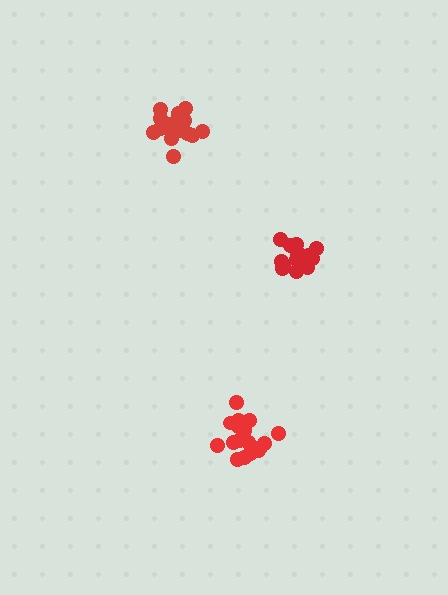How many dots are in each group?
Group 1: 17 dots, Group 2: 14 dots, Group 3: 16 dots (47 total).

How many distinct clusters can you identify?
There are 3 distinct clusters.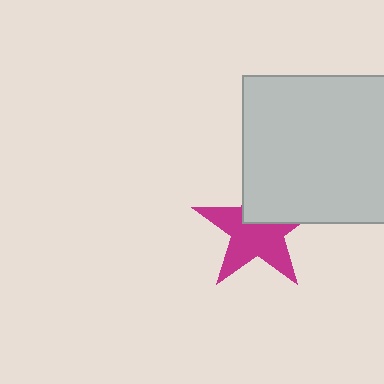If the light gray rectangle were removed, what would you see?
You would see the complete magenta star.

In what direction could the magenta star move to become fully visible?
The magenta star could move down. That would shift it out from behind the light gray rectangle entirely.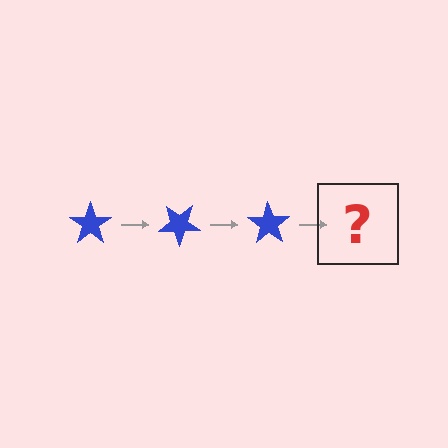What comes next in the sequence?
The next element should be a blue star rotated 105 degrees.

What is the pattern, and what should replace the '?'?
The pattern is that the star rotates 35 degrees each step. The '?' should be a blue star rotated 105 degrees.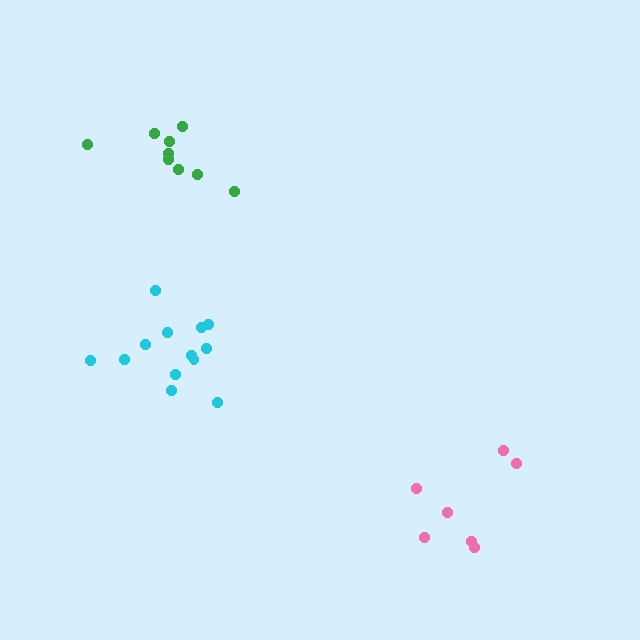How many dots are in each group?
Group 1: 13 dots, Group 2: 7 dots, Group 3: 9 dots (29 total).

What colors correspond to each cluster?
The clusters are colored: cyan, pink, green.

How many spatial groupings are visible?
There are 3 spatial groupings.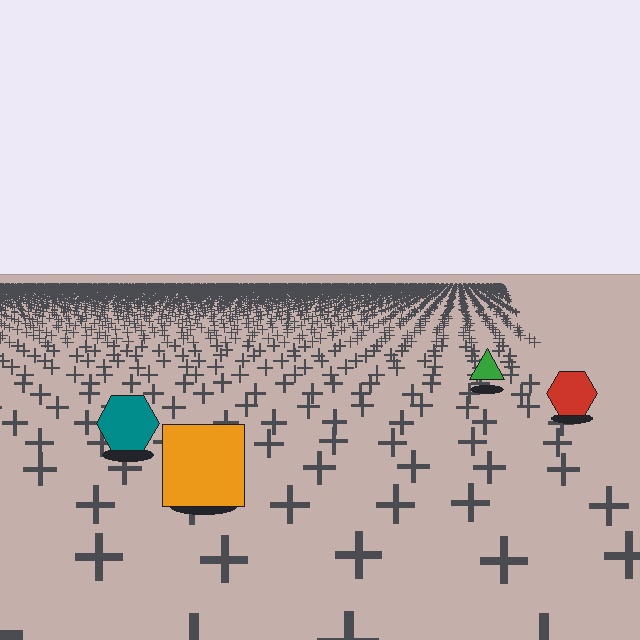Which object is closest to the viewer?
The orange square is closest. The texture marks near it are larger and more spread out.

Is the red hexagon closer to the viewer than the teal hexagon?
No. The teal hexagon is closer — you can tell from the texture gradient: the ground texture is coarser near it.